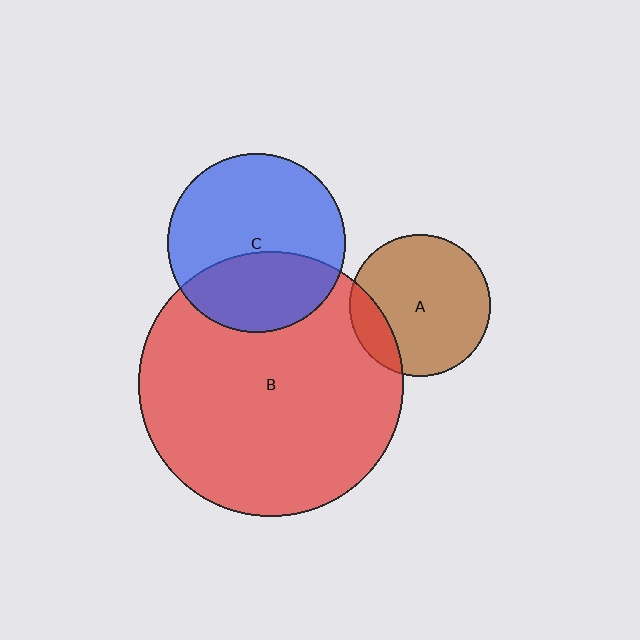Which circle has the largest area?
Circle B (red).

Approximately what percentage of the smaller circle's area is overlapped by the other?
Approximately 35%.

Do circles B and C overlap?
Yes.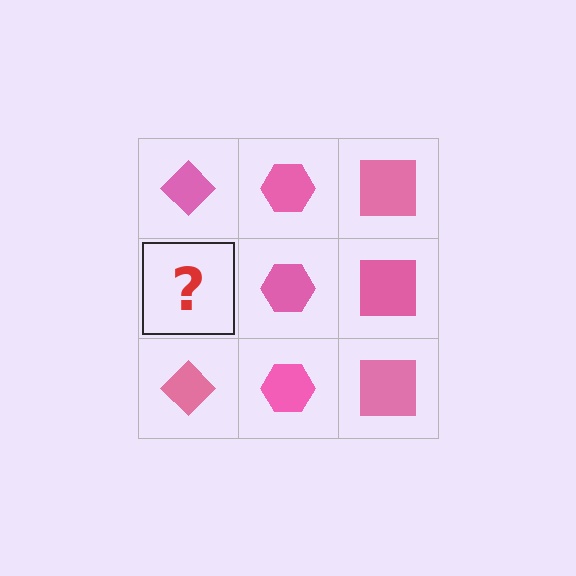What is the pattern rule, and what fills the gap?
The rule is that each column has a consistent shape. The gap should be filled with a pink diamond.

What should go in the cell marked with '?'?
The missing cell should contain a pink diamond.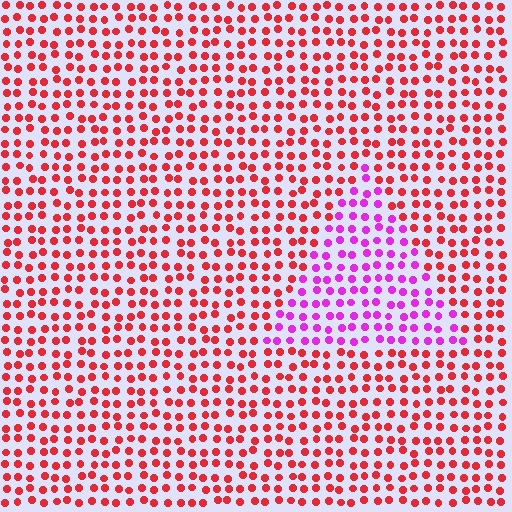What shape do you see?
I see a triangle.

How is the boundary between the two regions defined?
The boundary is defined purely by a slight shift in hue (about 55 degrees). Spacing, size, and orientation are identical on both sides.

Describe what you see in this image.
The image is filled with small red elements in a uniform arrangement. A triangle-shaped region is visible where the elements are tinted to a slightly different hue, forming a subtle color boundary.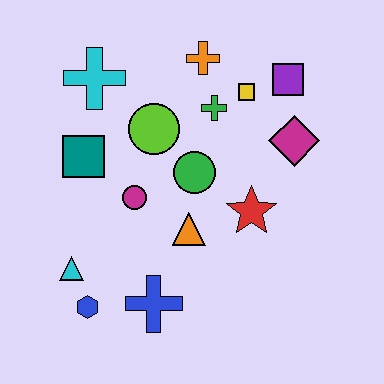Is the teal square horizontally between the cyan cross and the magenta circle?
No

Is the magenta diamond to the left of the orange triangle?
No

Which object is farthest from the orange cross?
The blue hexagon is farthest from the orange cross.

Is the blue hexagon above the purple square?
No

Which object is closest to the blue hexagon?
The cyan triangle is closest to the blue hexagon.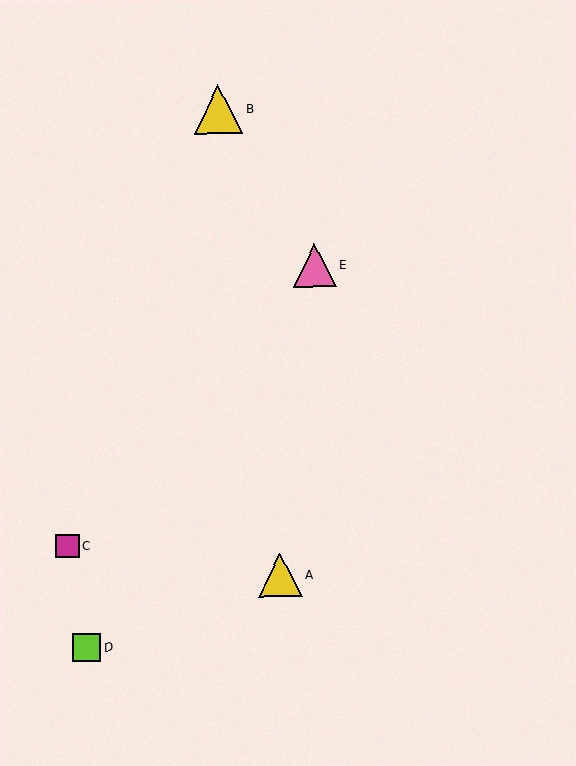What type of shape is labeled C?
Shape C is a magenta square.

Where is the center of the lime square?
The center of the lime square is at (87, 648).